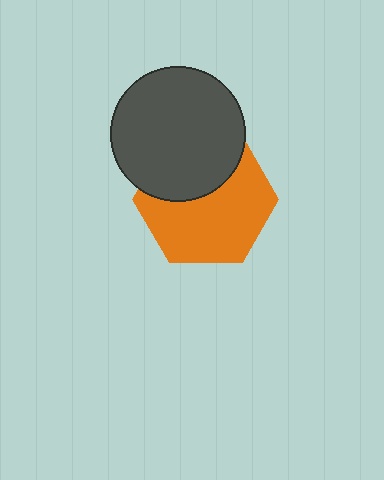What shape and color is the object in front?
The object in front is a dark gray circle.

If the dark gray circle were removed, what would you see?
You would see the complete orange hexagon.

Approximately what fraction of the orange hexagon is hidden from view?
Roughly 37% of the orange hexagon is hidden behind the dark gray circle.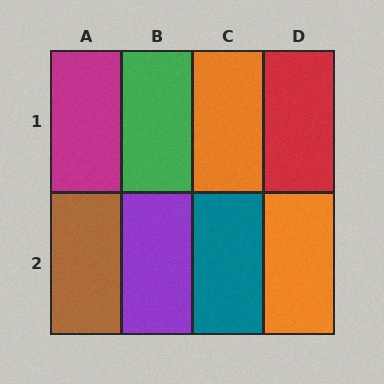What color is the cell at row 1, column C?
Orange.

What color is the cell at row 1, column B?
Green.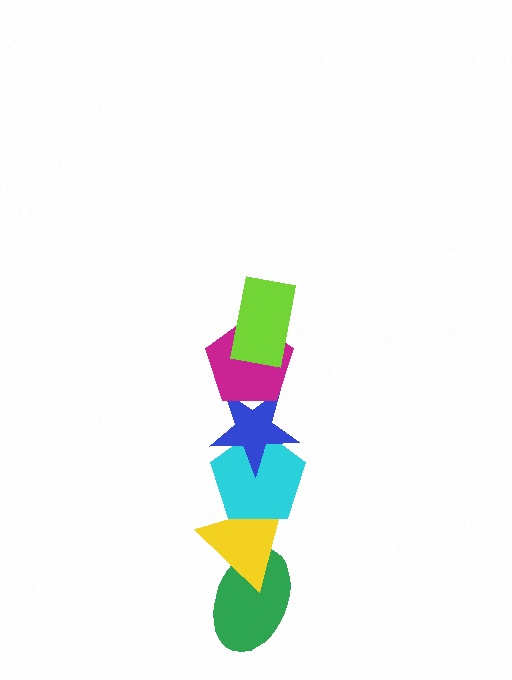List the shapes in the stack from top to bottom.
From top to bottom: the lime rectangle, the magenta pentagon, the blue star, the cyan pentagon, the yellow triangle, the green ellipse.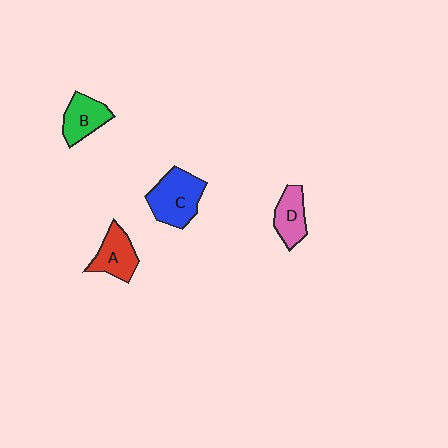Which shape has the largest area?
Shape C (blue).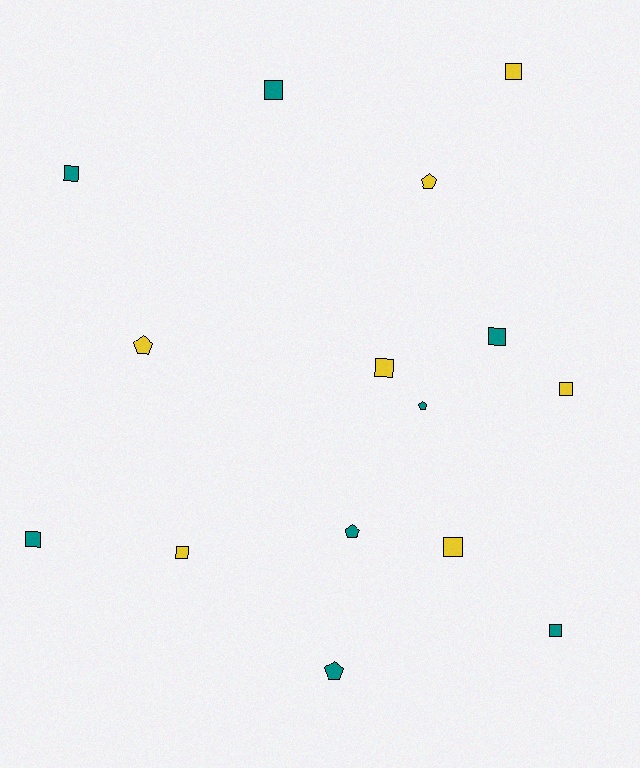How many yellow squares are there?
There are 5 yellow squares.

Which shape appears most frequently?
Square, with 10 objects.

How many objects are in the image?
There are 15 objects.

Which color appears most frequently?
Teal, with 8 objects.